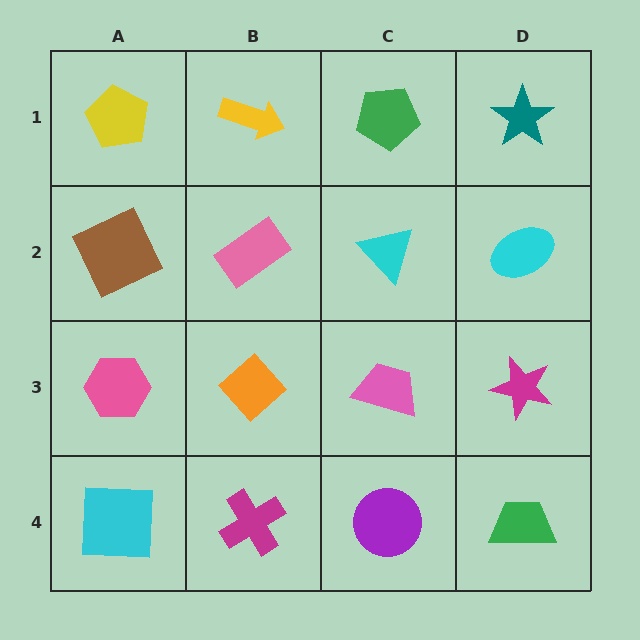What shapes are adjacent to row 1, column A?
A brown square (row 2, column A), a yellow arrow (row 1, column B).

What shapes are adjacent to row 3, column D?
A cyan ellipse (row 2, column D), a green trapezoid (row 4, column D), a pink trapezoid (row 3, column C).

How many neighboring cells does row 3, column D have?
3.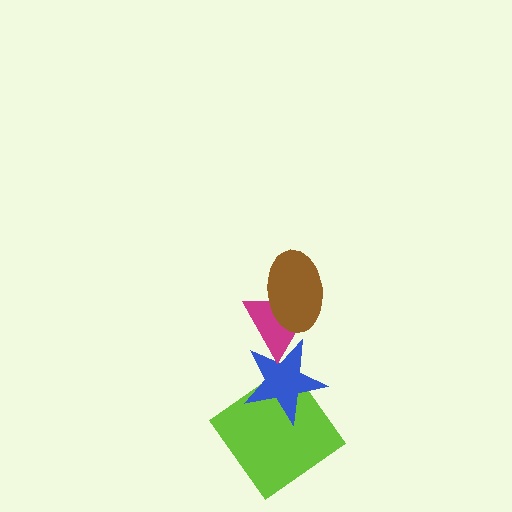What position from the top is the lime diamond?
The lime diamond is 4th from the top.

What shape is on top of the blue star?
The magenta triangle is on top of the blue star.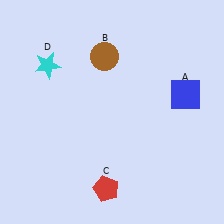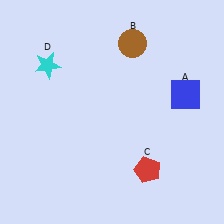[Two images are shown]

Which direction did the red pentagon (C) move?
The red pentagon (C) moved right.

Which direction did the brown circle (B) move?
The brown circle (B) moved right.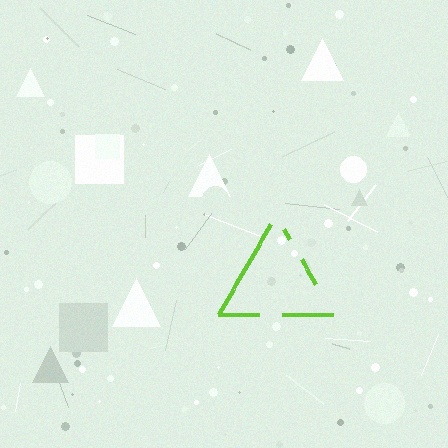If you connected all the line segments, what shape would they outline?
They would outline a triangle.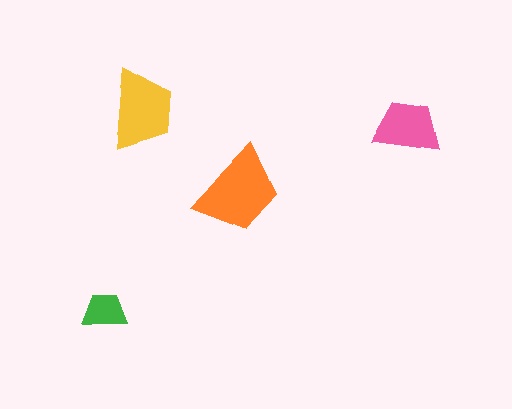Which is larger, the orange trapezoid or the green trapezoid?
The orange one.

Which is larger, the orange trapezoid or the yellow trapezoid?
The orange one.